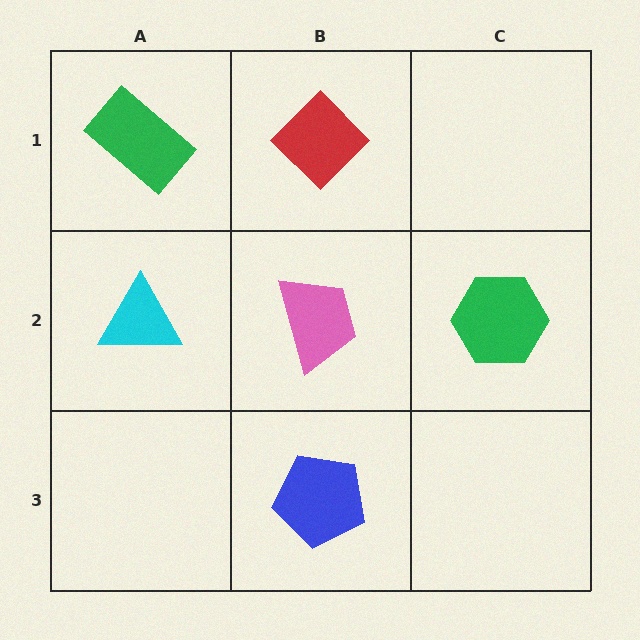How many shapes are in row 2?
3 shapes.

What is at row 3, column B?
A blue pentagon.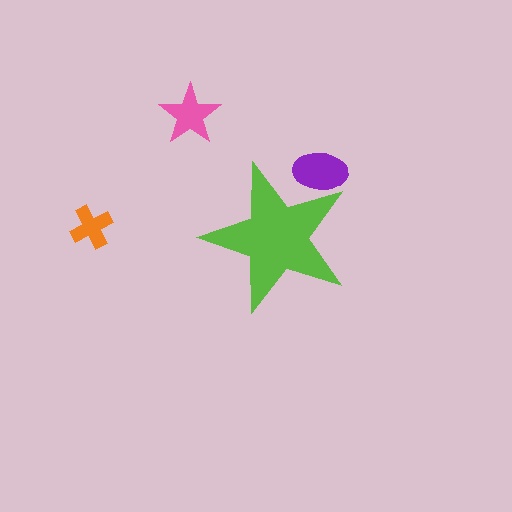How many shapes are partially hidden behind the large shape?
1 shape is partially hidden.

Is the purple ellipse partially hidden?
Yes, the purple ellipse is partially hidden behind the lime star.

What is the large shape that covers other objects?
A lime star.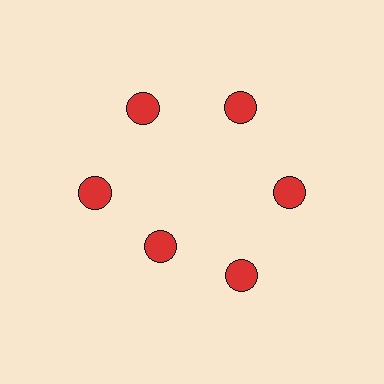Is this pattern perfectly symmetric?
No. The 6 red circles are arranged in a ring, but one element near the 7 o'clock position is pulled inward toward the center, breaking the 6-fold rotational symmetry.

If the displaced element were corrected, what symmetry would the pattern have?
It would have 6-fold rotational symmetry — the pattern would map onto itself every 60 degrees.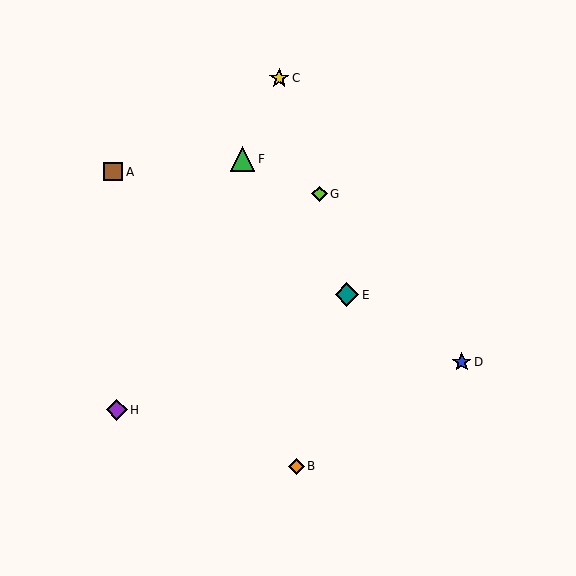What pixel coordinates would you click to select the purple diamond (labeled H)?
Click at (117, 410) to select the purple diamond H.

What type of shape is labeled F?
Shape F is a green triangle.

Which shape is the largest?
The green triangle (labeled F) is the largest.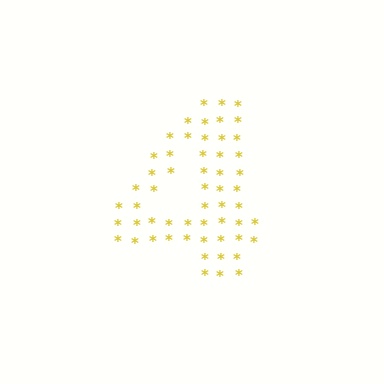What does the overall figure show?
The overall figure shows the digit 4.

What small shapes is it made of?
It is made of small asterisks.